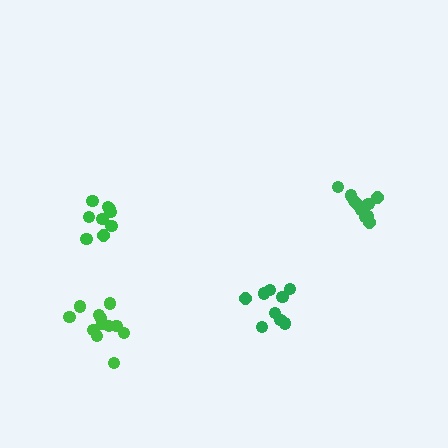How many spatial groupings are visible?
There are 4 spatial groupings.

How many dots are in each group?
Group 1: 9 dots, Group 2: 9 dots, Group 3: 13 dots, Group 4: 10 dots (41 total).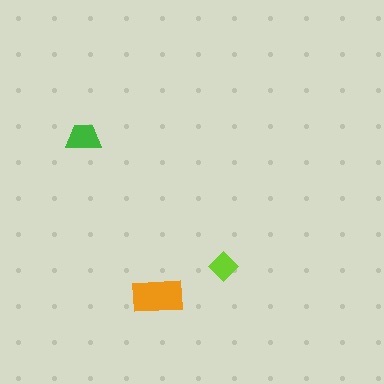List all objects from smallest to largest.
The lime diamond, the green trapezoid, the orange rectangle.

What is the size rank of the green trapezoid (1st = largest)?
2nd.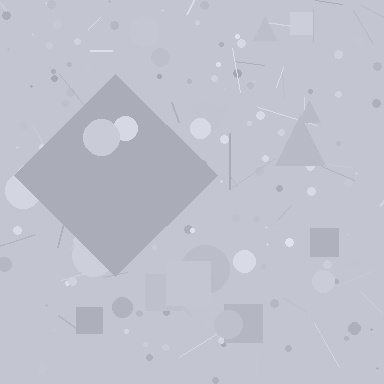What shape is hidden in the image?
A diamond is hidden in the image.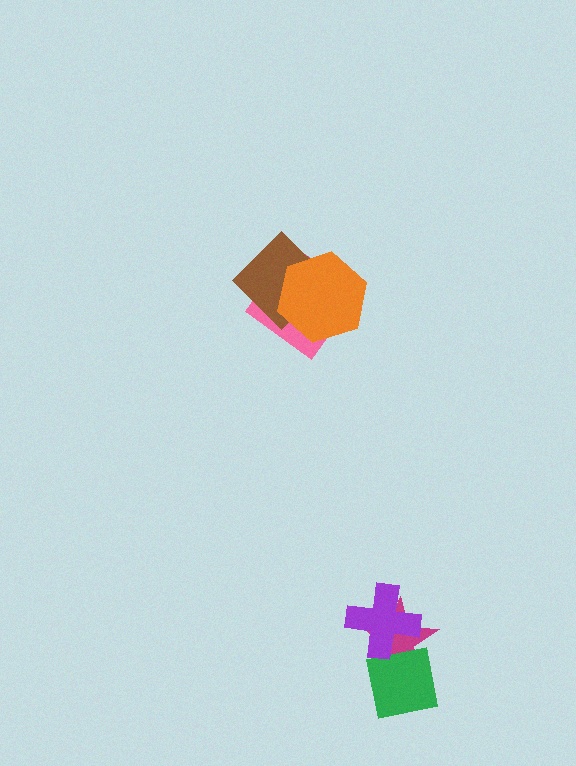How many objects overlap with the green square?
2 objects overlap with the green square.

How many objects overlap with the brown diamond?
2 objects overlap with the brown diamond.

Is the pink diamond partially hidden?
Yes, it is partially covered by another shape.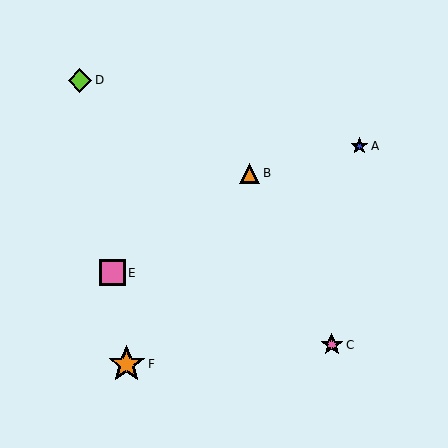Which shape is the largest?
The orange star (labeled F) is the largest.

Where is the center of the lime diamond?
The center of the lime diamond is at (80, 80).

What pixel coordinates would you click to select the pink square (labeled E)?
Click at (112, 273) to select the pink square E.